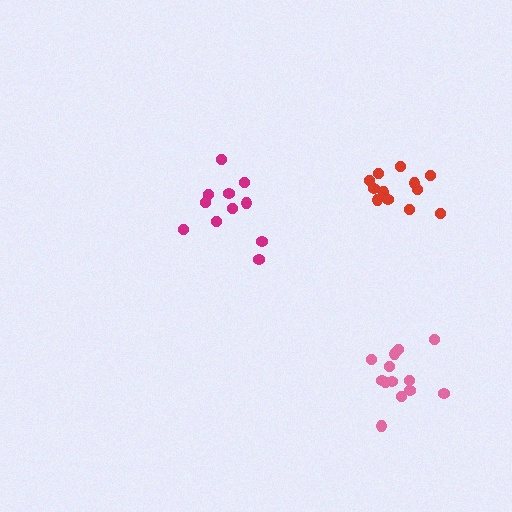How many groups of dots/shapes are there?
There are 3 groups.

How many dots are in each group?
Group 1: 11 dots, Group 2: 12 dots, Group 3: 13 dots (36 total).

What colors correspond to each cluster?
The clusters are colored: magenta, red, pink.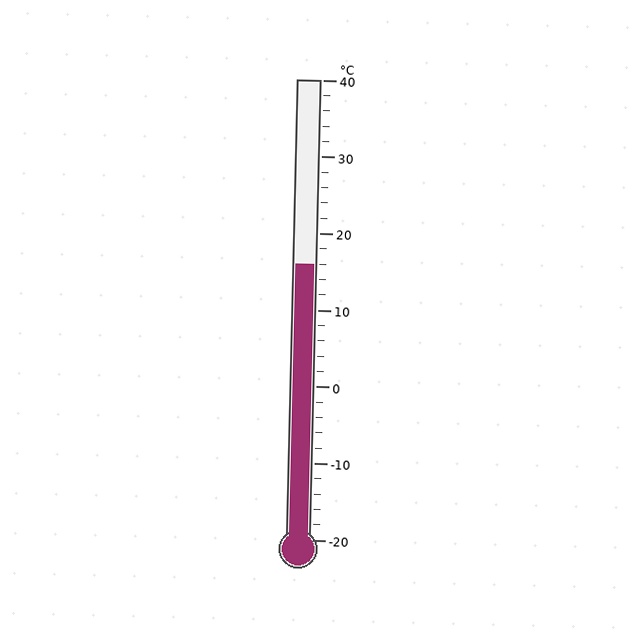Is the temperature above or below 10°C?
The temperature is above 10°C.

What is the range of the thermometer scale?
The thermometer scale ranges from -20°C to 40°C.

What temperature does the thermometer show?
The thermometer shows approximately 16°C.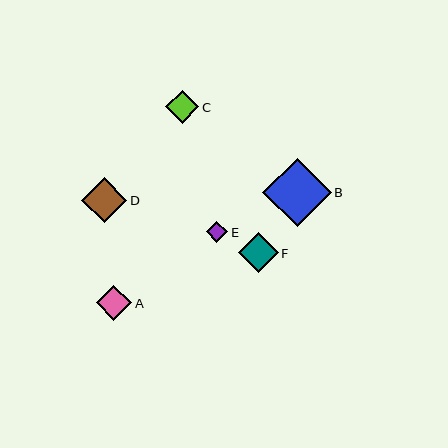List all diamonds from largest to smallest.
From largest to smallest: B, D, F, A, C, E.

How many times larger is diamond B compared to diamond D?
Diamond B is approximately 1.5 times the size of diamond D.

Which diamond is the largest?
Diamond B is the largest with a size of approximately 68 pixels.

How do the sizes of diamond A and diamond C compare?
Diamond A and diamond C are approximately the same size.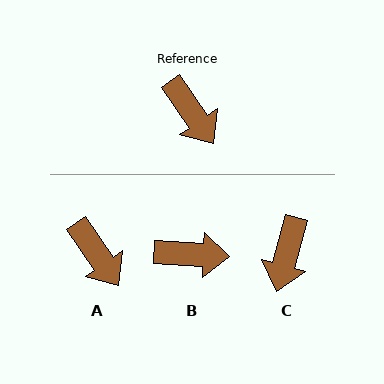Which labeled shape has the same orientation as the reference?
A.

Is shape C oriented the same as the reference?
No, it is off by about 50 degrees.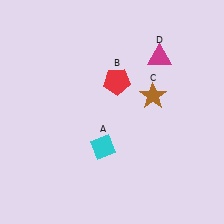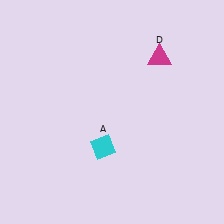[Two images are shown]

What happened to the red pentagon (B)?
The red pentagon (B) was removed in Image 2. It was in the top-right area of Image 1.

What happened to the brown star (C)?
The brown star (C) was removed in Image 2. It was in the top-right area of Image 1.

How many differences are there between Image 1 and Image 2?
There are 2 differences between the two images.